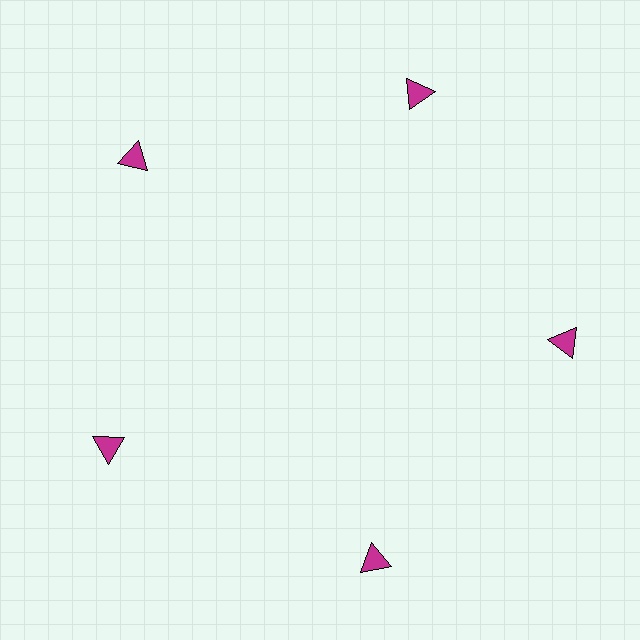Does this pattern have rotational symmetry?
Yes, this pattern has 5-fold rotational symmetry. It looks the same after rotating 72 degrees around the center.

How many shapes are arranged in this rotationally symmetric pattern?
There are 5 shapes, arranged in 5 groups of 1.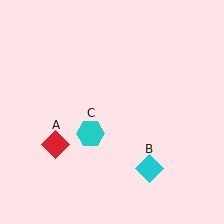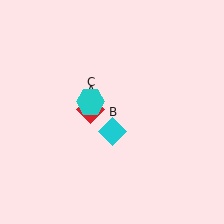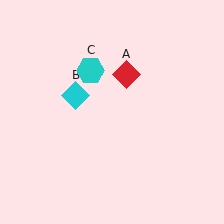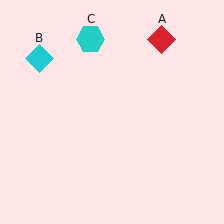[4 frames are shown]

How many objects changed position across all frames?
3 objects changed position: red diamond (object A), cyan diamond (object B), cyan hexagon (object C).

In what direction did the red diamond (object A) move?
The red diamond (object A) moved up and to the right.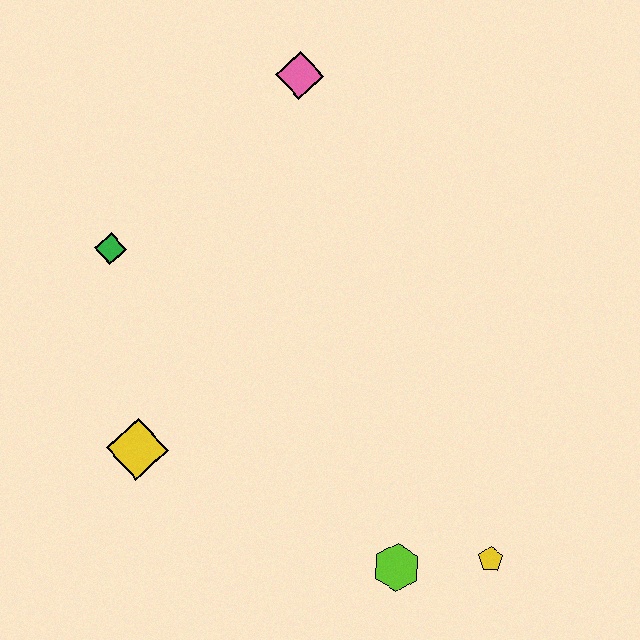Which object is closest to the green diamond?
The yellow diamond is closest to the green diamond.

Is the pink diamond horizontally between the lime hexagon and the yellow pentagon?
No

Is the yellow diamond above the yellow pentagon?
Yes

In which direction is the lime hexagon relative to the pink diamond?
The lime hexagon is below the pink diamond.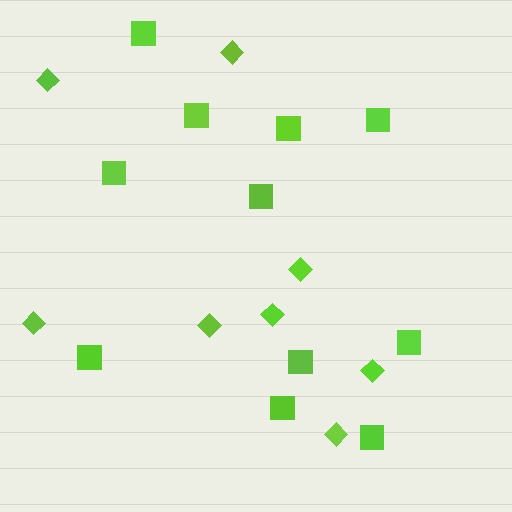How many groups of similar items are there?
There are 2 groups: one group of squares (11) and one group of diamonds (8).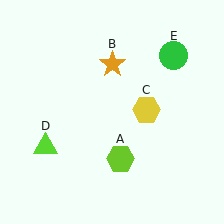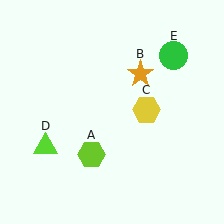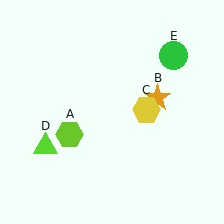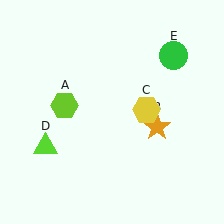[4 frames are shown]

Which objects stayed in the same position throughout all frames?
Yellow hexagon (object C) and lime triangle (object D) and green circle (object E) remained stationary.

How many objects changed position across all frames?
2 objects changed position: lime hexagon (object A), orange star (object B).